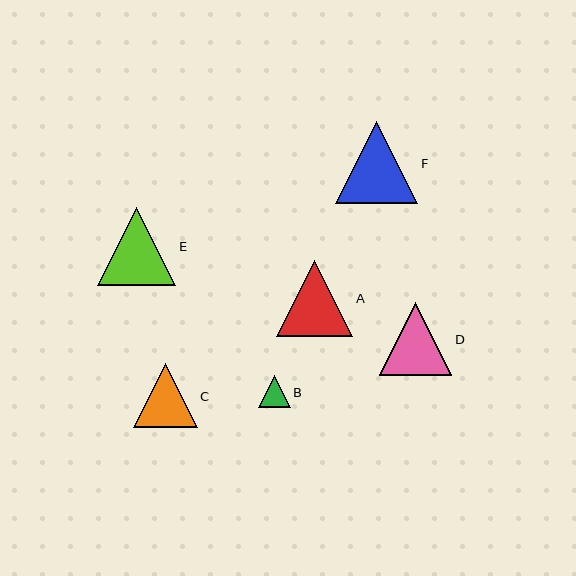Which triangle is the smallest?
Triangle B is the smallest with a size of approximately 32 pixels.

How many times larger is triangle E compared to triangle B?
Triangle E is approximately 2.4 times the size of triangle B.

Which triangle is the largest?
Triangle F is the largest with a size of approximately 82 pixels.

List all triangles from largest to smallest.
From largest to smallest: F, E, A, D, C, B.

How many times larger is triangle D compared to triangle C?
Triangle D is approximately 1.1 times the size of triangle C.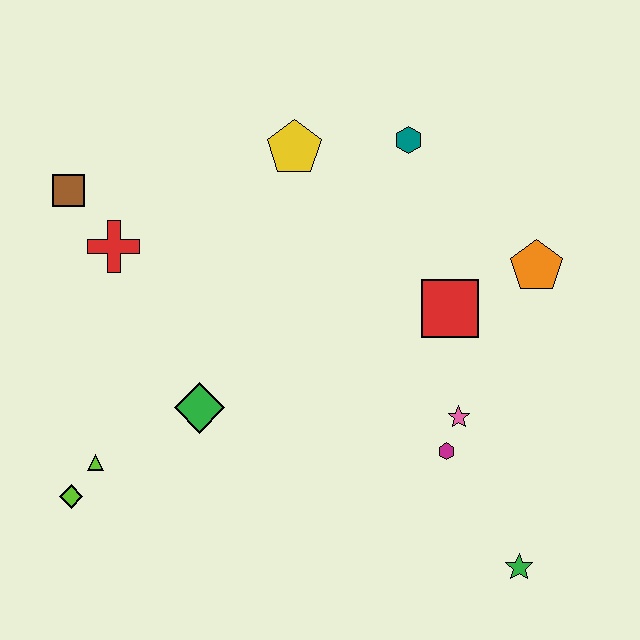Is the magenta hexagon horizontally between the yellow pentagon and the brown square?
No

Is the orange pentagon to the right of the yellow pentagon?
Yes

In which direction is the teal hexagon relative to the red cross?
The teal hexagon is to the right of the red cross.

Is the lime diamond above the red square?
No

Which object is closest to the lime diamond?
The lime triangle is closest to the lime diamond.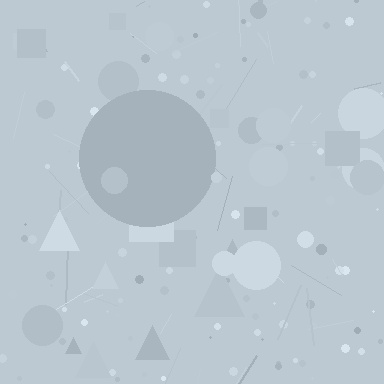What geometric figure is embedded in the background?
A circle is embedded in the background.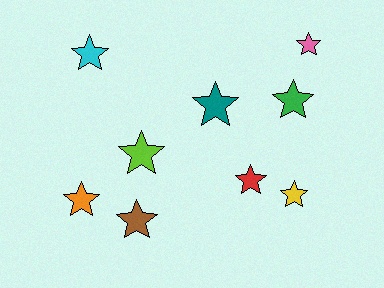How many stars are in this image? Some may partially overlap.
There are 9 stars.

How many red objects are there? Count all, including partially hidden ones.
There is 1 red object.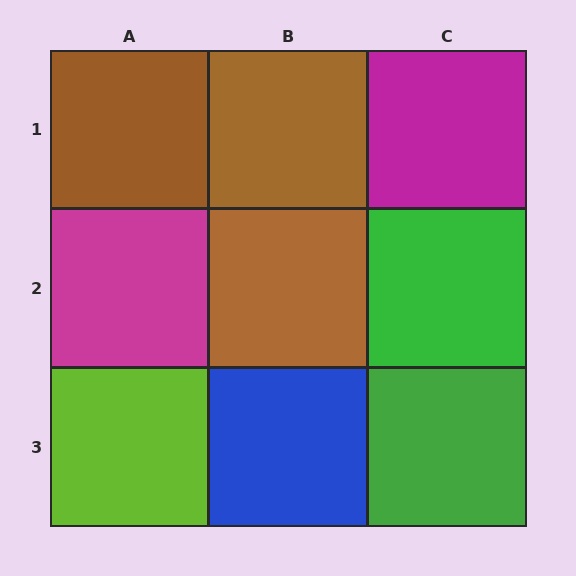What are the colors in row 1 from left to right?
Brown, brown, magenta.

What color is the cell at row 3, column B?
Blue.